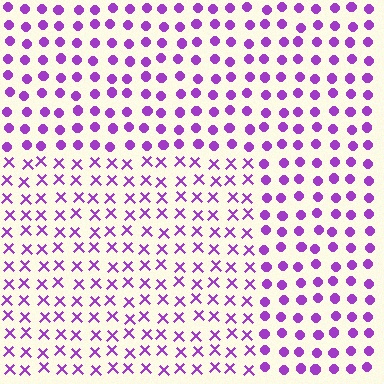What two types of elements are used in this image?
The image uses X marks inside the rectangle region and circles outside it.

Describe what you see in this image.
The image is filled with small purple elements arranged in a uniform grid. A rectangle-shaped region contains X marks, while the surrounding area contains circles. The boundary is defined purely by the change in element shape.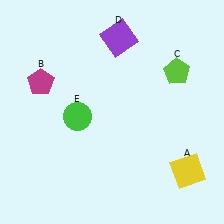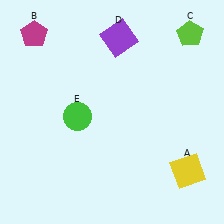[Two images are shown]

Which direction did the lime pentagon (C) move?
The lime pentagon (C) moved up.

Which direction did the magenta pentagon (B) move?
The magenta pentagon (B) moved up.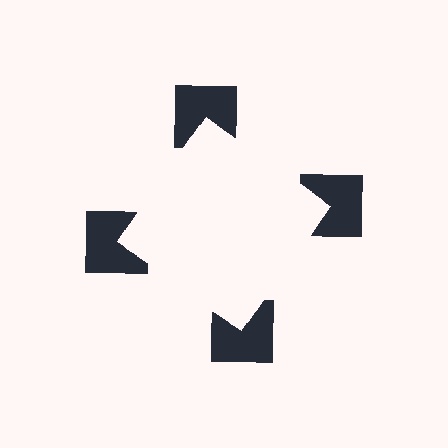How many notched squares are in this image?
There are 4 — one at each vertex of the illusory square.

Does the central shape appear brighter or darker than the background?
It typically appears slightly brighter than the background, even though no actual brightness change is drawn.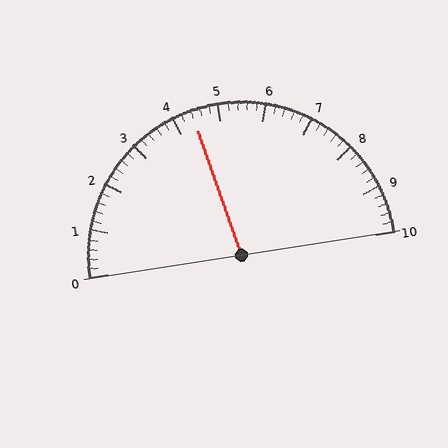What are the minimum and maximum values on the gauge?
The gauge ranges from 0 to 10.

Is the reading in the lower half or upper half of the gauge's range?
The reading is in the lower half of the range (0 to 10).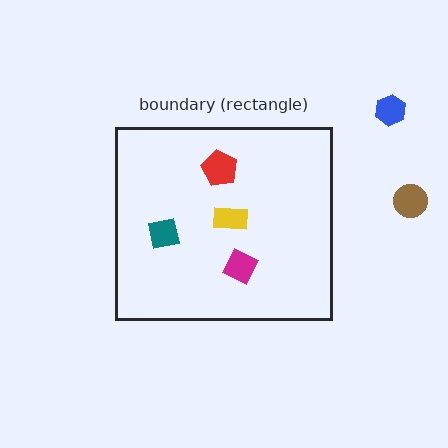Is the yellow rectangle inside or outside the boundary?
Inside.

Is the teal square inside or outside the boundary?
Inside.